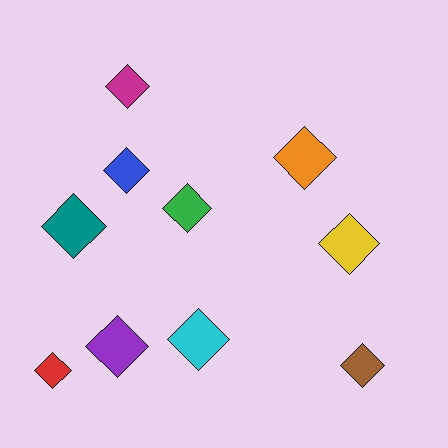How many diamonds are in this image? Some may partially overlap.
There are 10 diamonds.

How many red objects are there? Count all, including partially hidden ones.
There is 1 red object.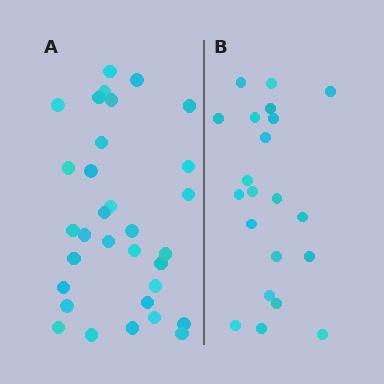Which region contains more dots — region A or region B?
Region A (the left region) has more dots.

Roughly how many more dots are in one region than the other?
Region A has roughly 12 or so more dots than region B.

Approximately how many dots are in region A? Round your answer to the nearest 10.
About 30 dots. (The exact count is 32, which rounds to 30.)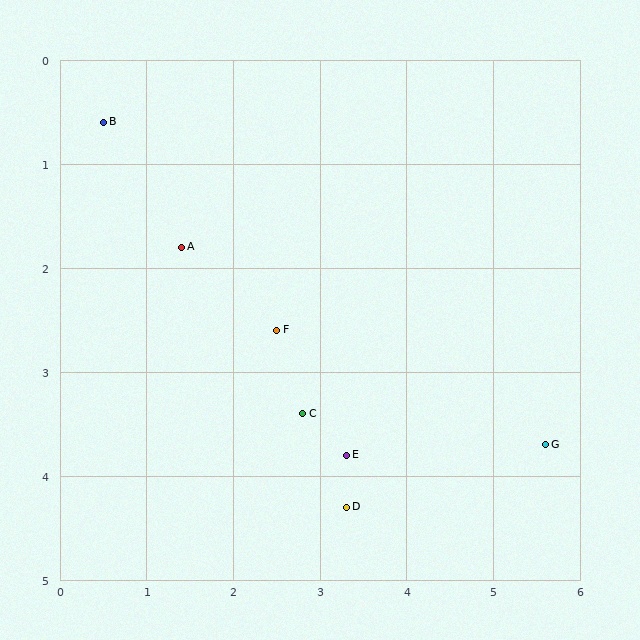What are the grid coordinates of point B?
Point B is at approximately (0.5, 0.6).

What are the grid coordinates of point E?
Point E is at approximately (3.3, 3.8).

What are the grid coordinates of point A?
Point A is at approximately (1.4, 1.8).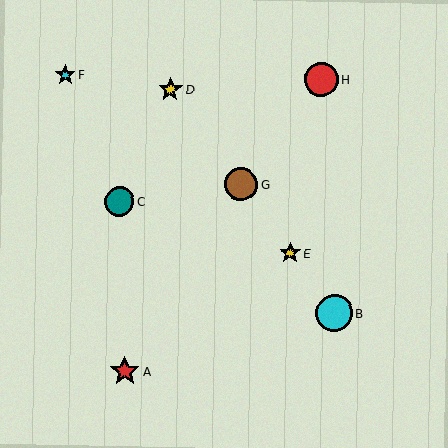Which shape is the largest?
The cyan circle (labeled B) is the largest.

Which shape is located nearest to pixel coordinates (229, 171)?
The brown circle (labeled G) at (241, 185) is nearest to that location.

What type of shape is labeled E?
Shape E is a yellow star.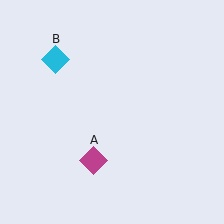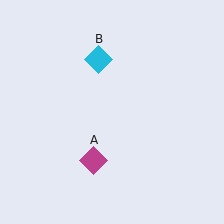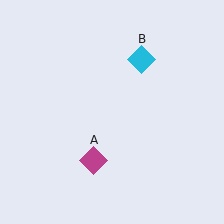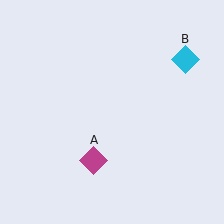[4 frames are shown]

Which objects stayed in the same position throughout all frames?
Magenta diamond (object A) remained stationary.